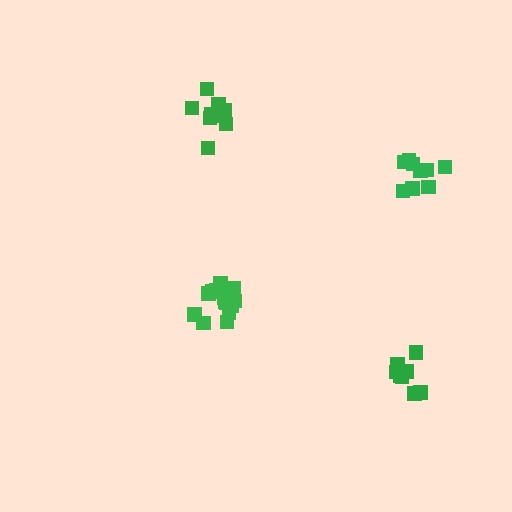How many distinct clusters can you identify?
There are 4 distinct clusters.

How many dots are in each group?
Group 1: 14 dots, Group 2: 8 dots, Group 3: 9 dots, Group 4: 9 dots (40 total).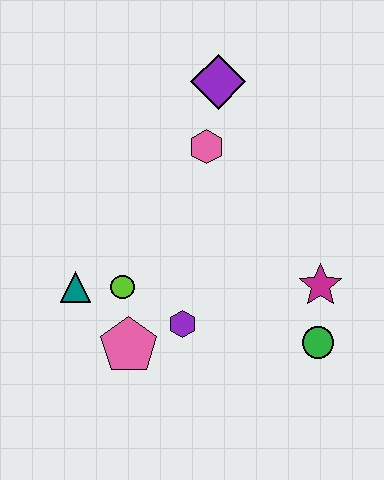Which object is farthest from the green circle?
The purple diamond is farthest from the green circle.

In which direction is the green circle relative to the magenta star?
The green circle is below the magenta star.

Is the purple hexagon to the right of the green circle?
No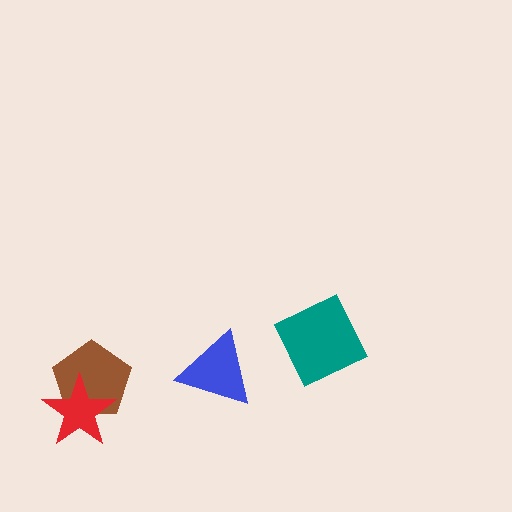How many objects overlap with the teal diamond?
0 objects overlap with the teal diamond.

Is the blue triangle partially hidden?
No, no other shape covers it.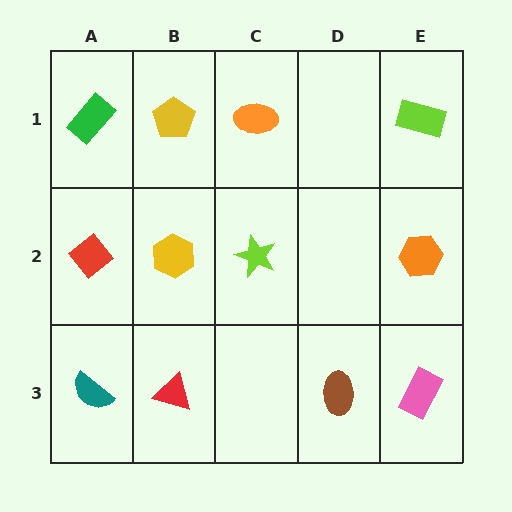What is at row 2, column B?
A yellow hexagon.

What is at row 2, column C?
A lime star.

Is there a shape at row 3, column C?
No, that cell is empty.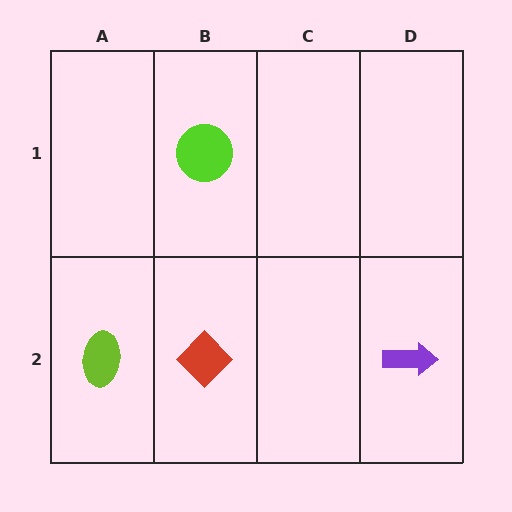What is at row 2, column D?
A purple arrow.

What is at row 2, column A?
A lime ellipse.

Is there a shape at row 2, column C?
No, that cell is empty.